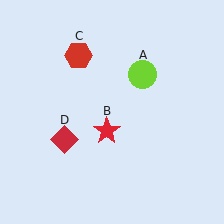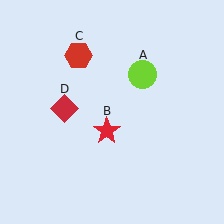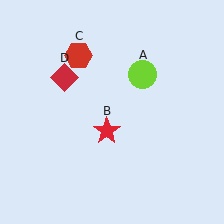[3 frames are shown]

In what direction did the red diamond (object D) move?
The red diamond (object D) moved up.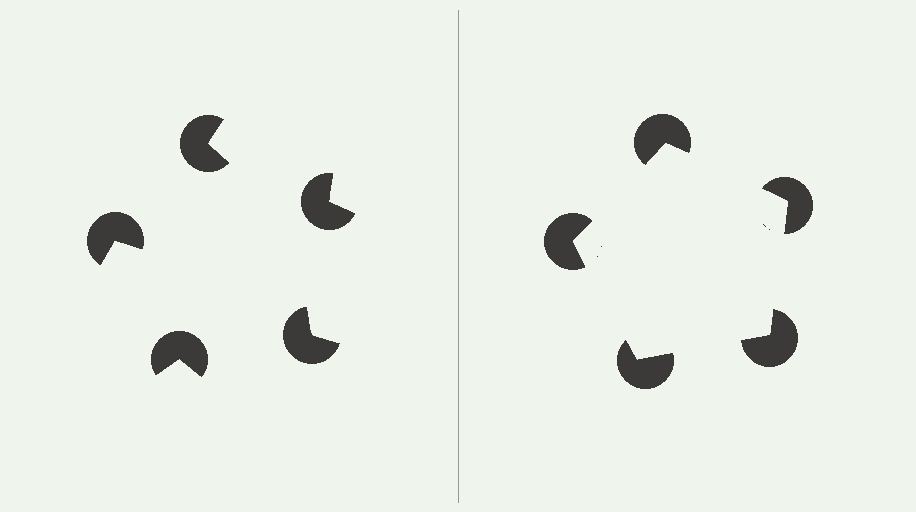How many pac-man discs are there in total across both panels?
10 — 5 on each side.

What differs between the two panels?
The pac-man discs are positioned identically on both sides; only the wedge orientations differ. On the right they align to a pentagon; on the left they are misaligned.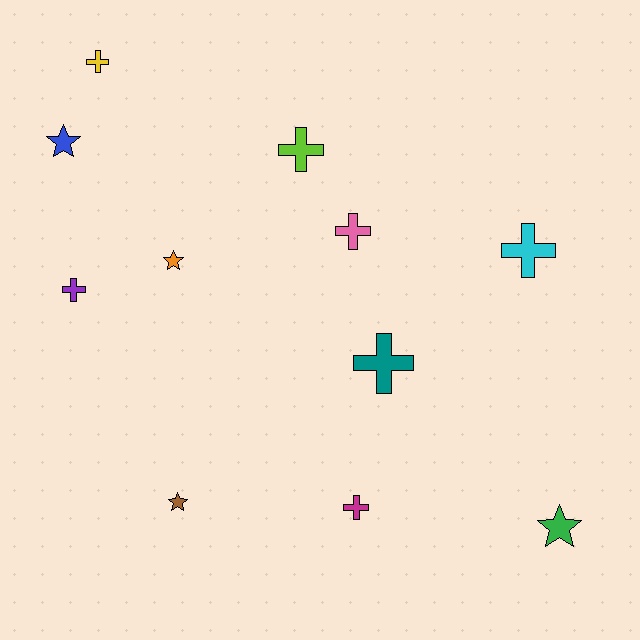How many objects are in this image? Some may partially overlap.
There are 11 objects.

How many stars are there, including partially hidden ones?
There are 4 stars.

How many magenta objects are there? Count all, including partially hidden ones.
There is 1 magenta object.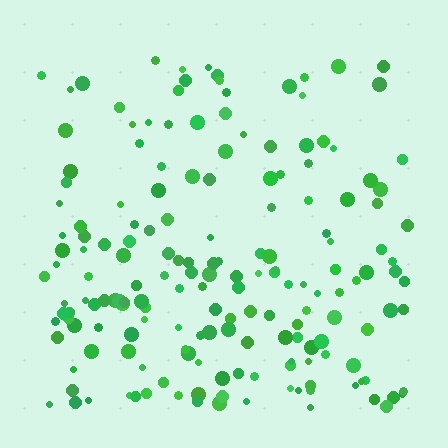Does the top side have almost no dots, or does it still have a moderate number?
Still a moderate number, just noticeably fewer than the bottom.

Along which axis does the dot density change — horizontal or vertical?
Vertical.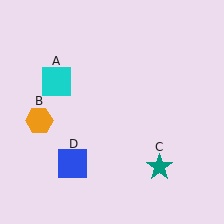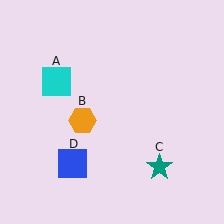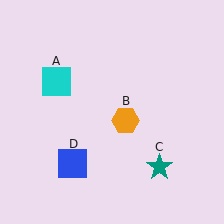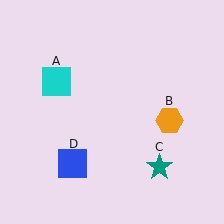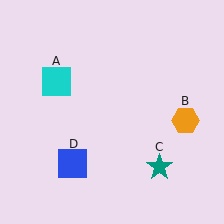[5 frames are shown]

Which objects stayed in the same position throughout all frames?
Cyan square (object A) and teal star (object C) and blue square (object D) remained stationary.